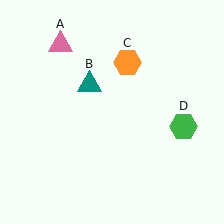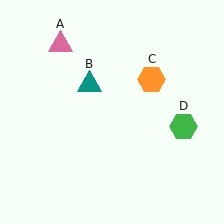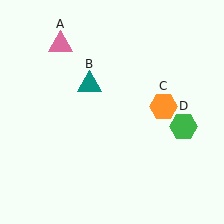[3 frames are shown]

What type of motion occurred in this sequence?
The orange hexagon (object C) rotated clockwise around the center of the scene.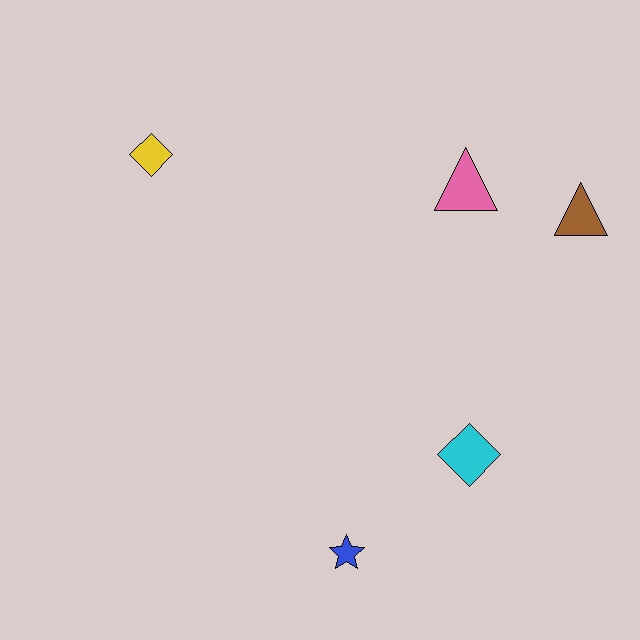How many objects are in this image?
There are 5 objects.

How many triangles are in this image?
There are 2 triangles.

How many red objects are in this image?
There are no red objects.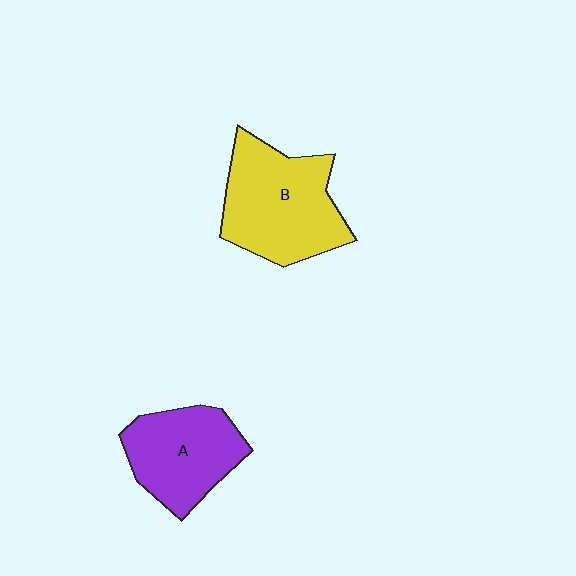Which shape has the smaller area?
Shape A (purple).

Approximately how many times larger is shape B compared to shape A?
Approximately 1.3 times.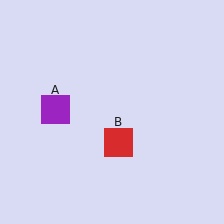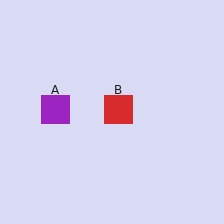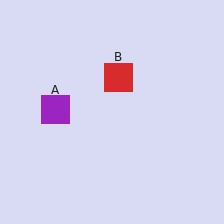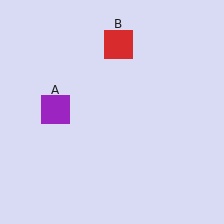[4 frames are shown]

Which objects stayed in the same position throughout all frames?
Purple square (object A) remained stationary.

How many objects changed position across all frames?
1 object changed position: red square (object B).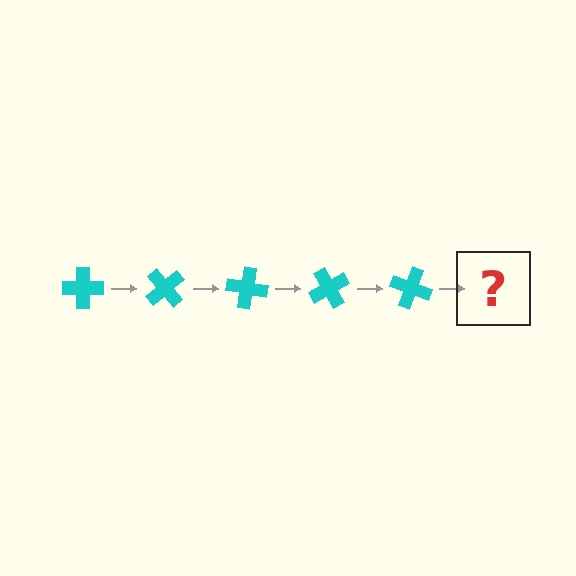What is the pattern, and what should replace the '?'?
The pattern is that the cross rotates 50 degrees each step. The '?' should be a cyan cross rotated 250 degrees.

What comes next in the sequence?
The next element should be a cyan cross rotated 250 degrees.